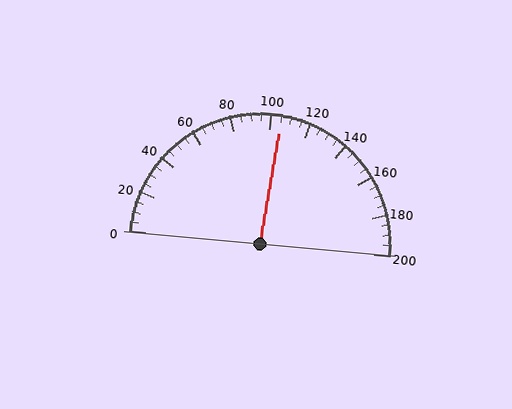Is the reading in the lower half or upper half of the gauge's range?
The reading is in the upper half of the range (0 to 200).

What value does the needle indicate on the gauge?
The needle indicates approximately 105.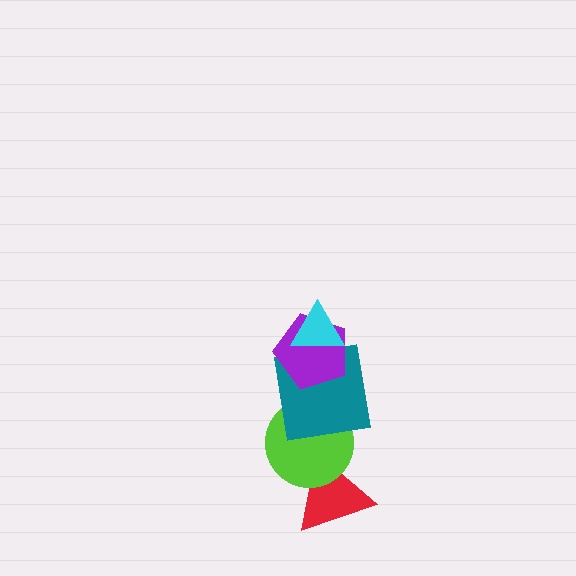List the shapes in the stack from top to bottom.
From top to bottom: the cyan triangle, the purple pentagon, the teal square, the lime circle, the red triangle.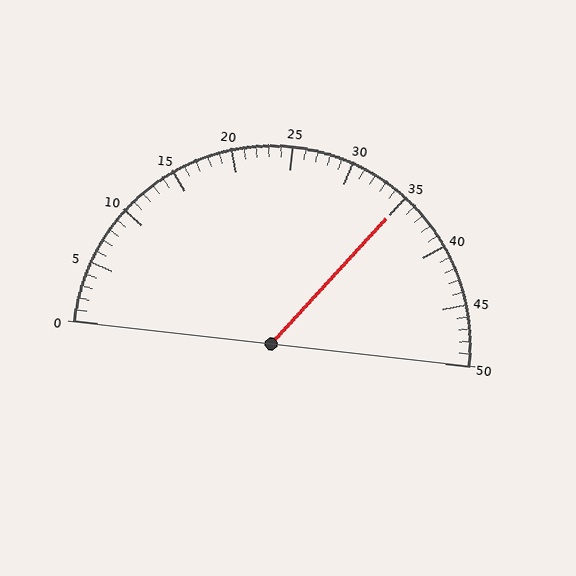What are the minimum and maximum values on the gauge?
The gauge ranges from 0 to 50.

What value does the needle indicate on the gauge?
The needle indicates approximately 35.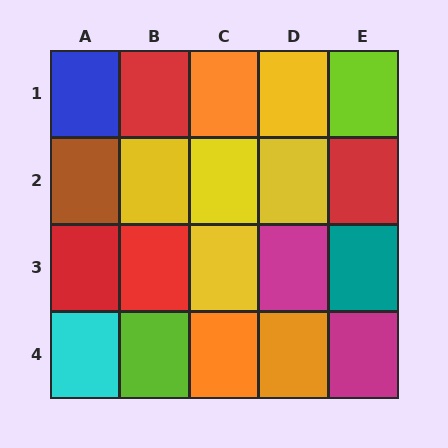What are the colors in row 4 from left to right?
Cyan, lime, orange, orange, magenta.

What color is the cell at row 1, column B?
Red.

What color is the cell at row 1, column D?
Yellow.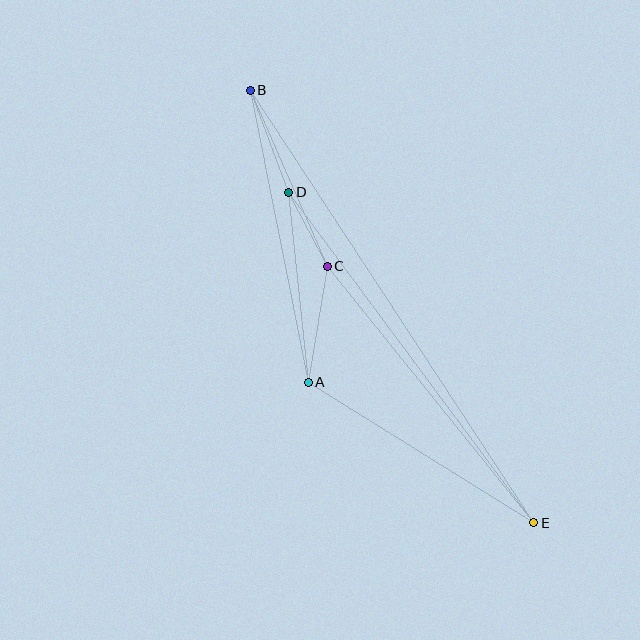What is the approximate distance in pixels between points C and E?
The distance between C and E is approximately 329 pixels.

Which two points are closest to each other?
Points C and D are closest to each other.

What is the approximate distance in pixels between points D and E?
The distance between D and E is approximately 411 pixels.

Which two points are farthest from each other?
Points B and E are farthest from each other.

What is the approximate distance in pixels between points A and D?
The distance between A and D is approximately 191 pixels.